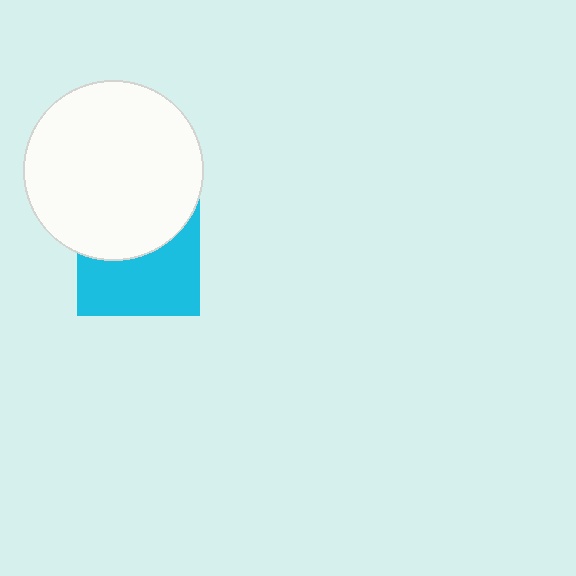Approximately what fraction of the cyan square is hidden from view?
Roughly 45% of the cyan square is hidden behind the white circle.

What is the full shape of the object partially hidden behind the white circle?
The partially hidden object is a cyan square.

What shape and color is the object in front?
The object in front is a white circle.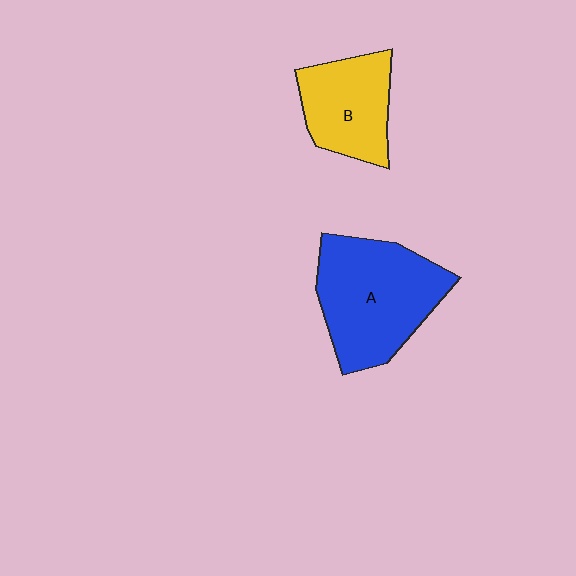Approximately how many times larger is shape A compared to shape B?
Approximately 1.5 times.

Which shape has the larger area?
Shape A (blue).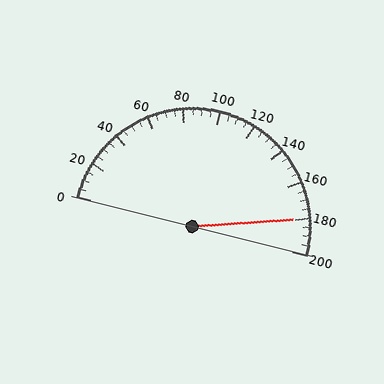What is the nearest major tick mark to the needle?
The nearest major tick mark is 180.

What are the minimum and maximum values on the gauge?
The gauge ranges from 0 to 200.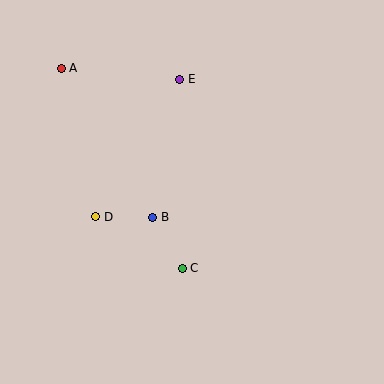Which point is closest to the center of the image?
Point B at (153, 217) is closest to the center.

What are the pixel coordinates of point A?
Point A is at (61, 68).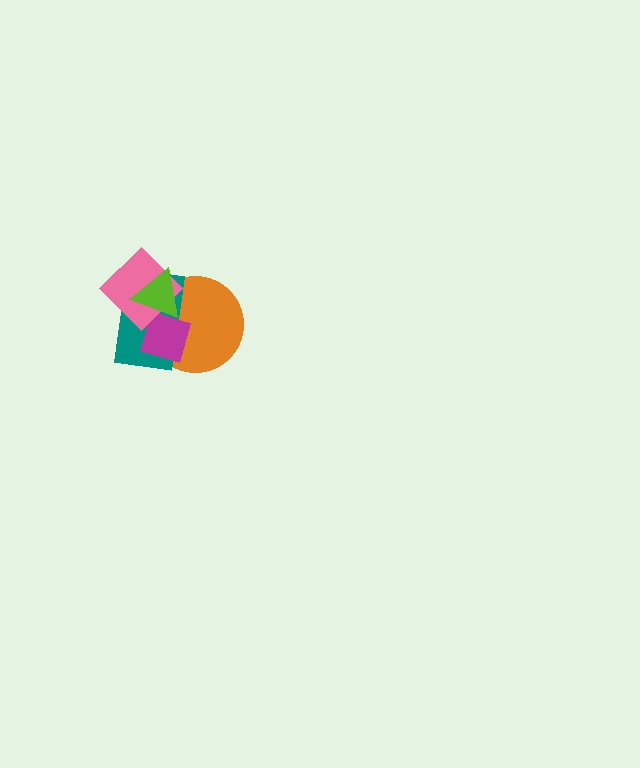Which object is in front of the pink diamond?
The lime triangle is in front of the pink diamond.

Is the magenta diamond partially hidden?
Yes, it is partially covered by another shape.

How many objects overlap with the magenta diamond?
4 objects overlap with the magenta diamond.